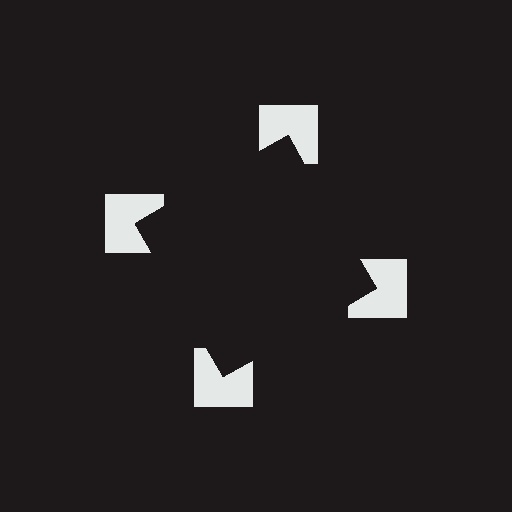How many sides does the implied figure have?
4 sides.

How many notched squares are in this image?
There are 4 — one at each vertex of the illusory square.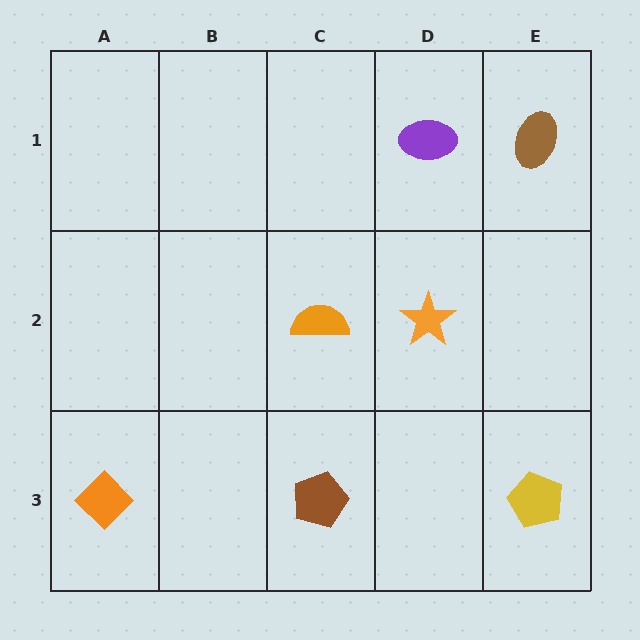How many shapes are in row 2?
2 shapes.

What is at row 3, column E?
A yellow pentagon.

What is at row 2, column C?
An orange semicircle.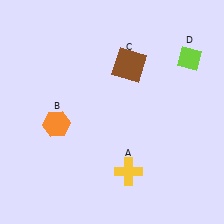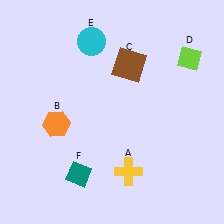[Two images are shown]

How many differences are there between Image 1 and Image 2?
There are 2 differences between the two images.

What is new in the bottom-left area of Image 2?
A teal diamond (F) was added in the bottom-left area of Image 2.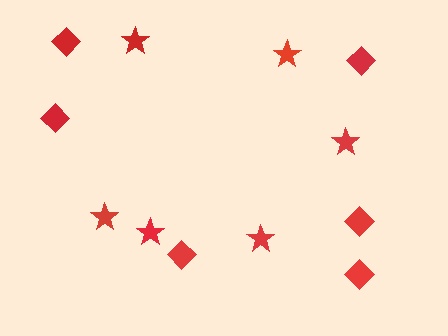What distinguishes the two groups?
There are 2 groups: one group of diamonds (6) and one group of stars (6).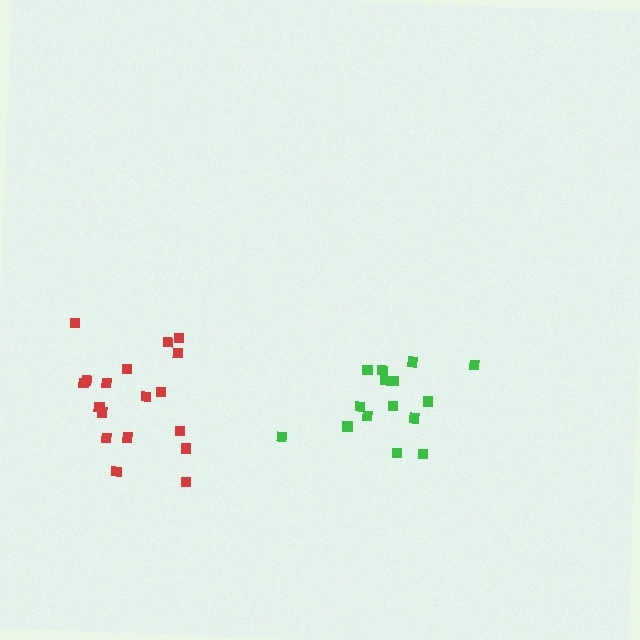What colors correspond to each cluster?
The clusters are colored: green, red.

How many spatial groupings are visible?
There are 2 spatial groupings.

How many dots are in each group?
Group 1: 15 dots, Group 2: 19 dots (34 total).